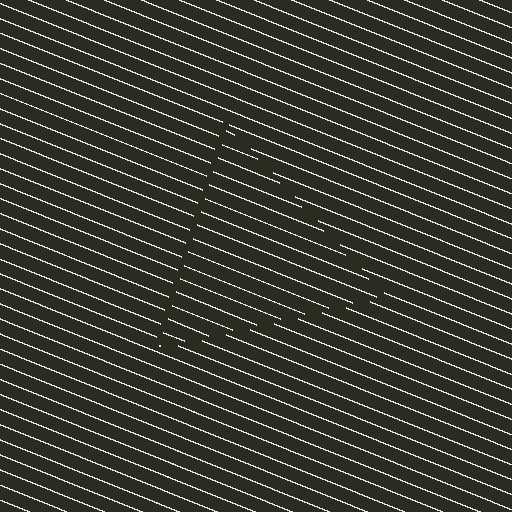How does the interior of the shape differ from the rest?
The interior of the shape contains the same grating, shifted by half a period — the contour is defined by the phase discontinuity where line-ends from the inner and outer gratings abut.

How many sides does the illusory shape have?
3 sides — the line-ends trace a triangle.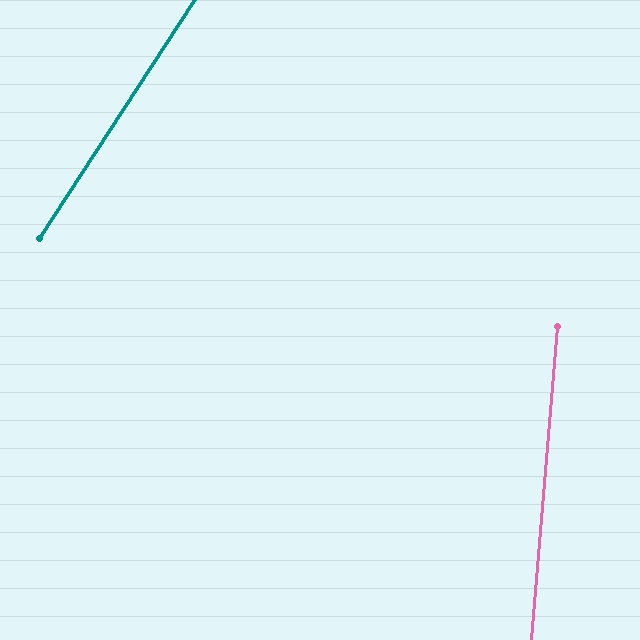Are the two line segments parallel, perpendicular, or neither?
Neither parallel nor perpendicular — they differ by about 28°.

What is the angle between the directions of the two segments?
Approximately 28 degrees.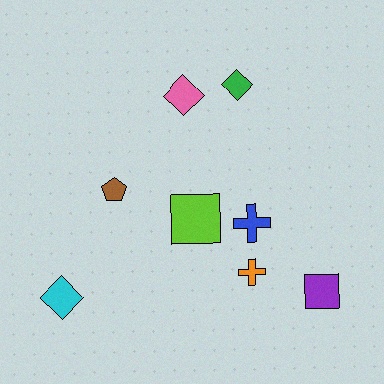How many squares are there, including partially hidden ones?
There are 2 squares.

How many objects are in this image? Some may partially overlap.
There are 8 objects.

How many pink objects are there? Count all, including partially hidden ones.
There is 1 pink object.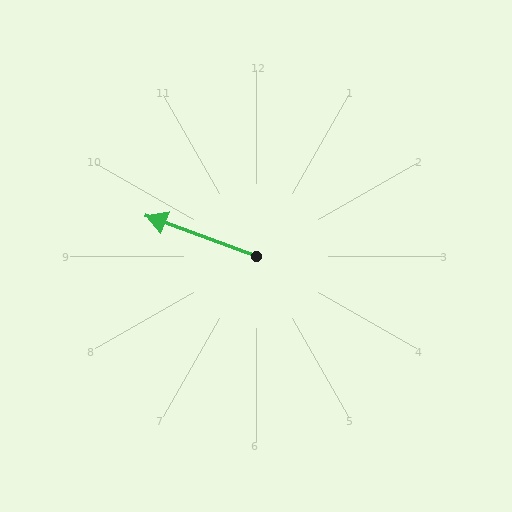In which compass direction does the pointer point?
West.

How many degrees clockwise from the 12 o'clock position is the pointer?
Approximately 290 degrees.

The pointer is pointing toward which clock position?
Roughly 10 o'clock.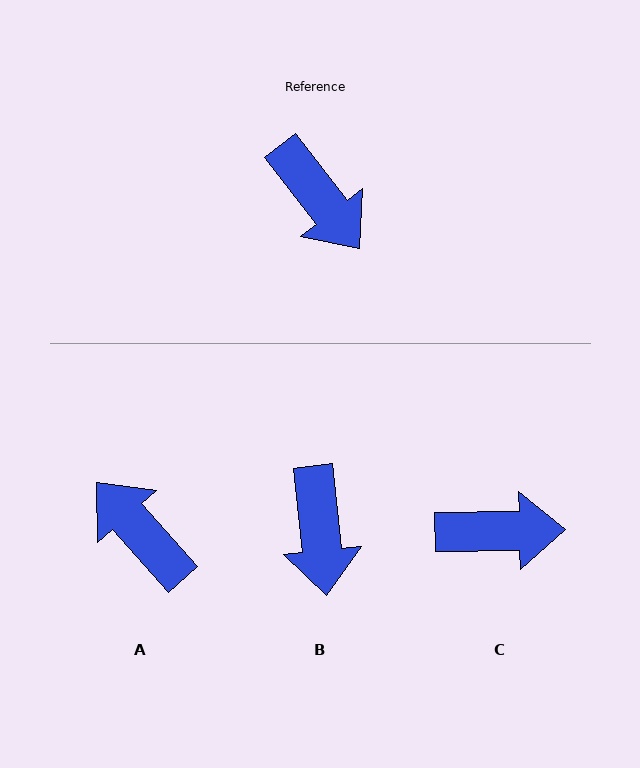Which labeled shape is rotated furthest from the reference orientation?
A, about 176 degrees away.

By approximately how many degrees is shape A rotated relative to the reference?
Approximately 176 degrees clockwise.